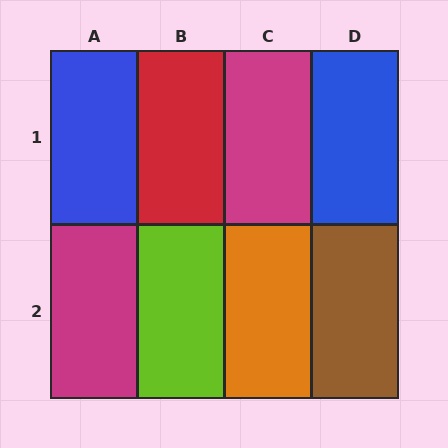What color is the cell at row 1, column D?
Blue.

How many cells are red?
1 cell is red.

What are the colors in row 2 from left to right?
Magenta, lime, orange, brown.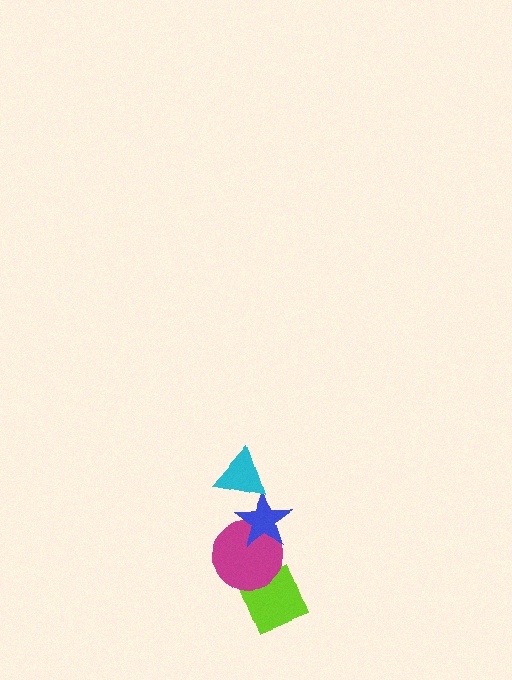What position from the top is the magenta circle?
The magenta circle is 3rd from the top.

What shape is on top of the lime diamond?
The magenta circle is on top of the lime diamond.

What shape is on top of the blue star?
The cyan triangle is on top of the blue star.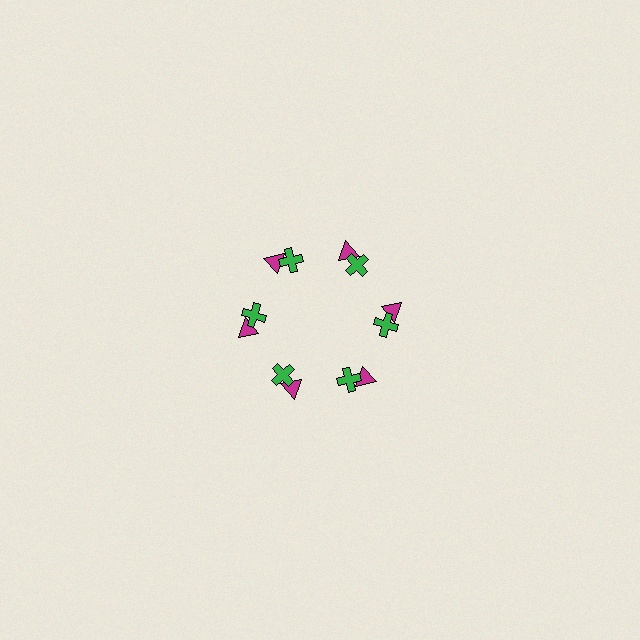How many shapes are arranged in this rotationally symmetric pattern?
There are 12 shapes, arranged in 6 groups of 2.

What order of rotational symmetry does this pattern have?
This pattern has 6-fold rotational symmetry.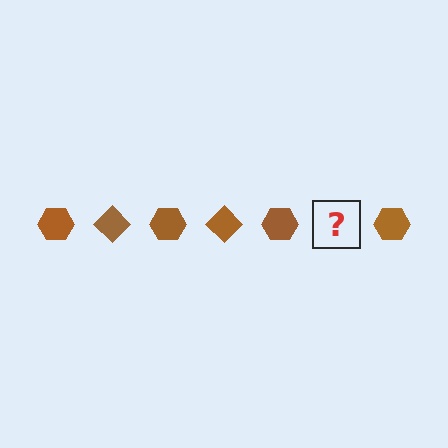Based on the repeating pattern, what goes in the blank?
The blank should be a brown diamond.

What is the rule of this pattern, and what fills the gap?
The rule is that the pattern cycles through hexagon, diamond shapes in brown. The gap should be filled with a brown diamond.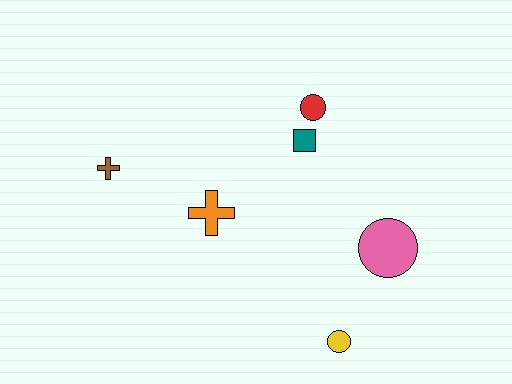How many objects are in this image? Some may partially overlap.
There are 6 objects.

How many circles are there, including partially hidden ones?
There are 3 circles.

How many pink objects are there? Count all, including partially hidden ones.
There is 1 pink object.